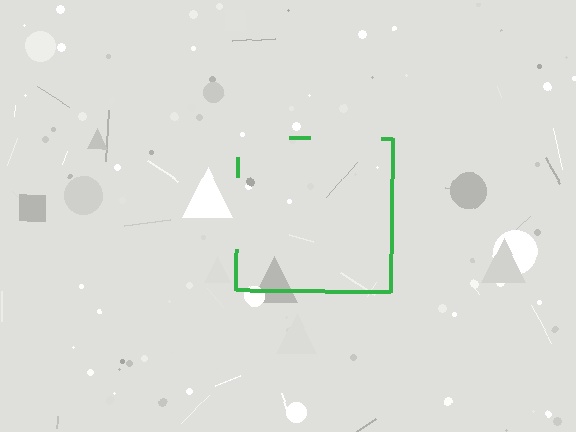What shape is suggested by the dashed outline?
The dashed outline suggests a square.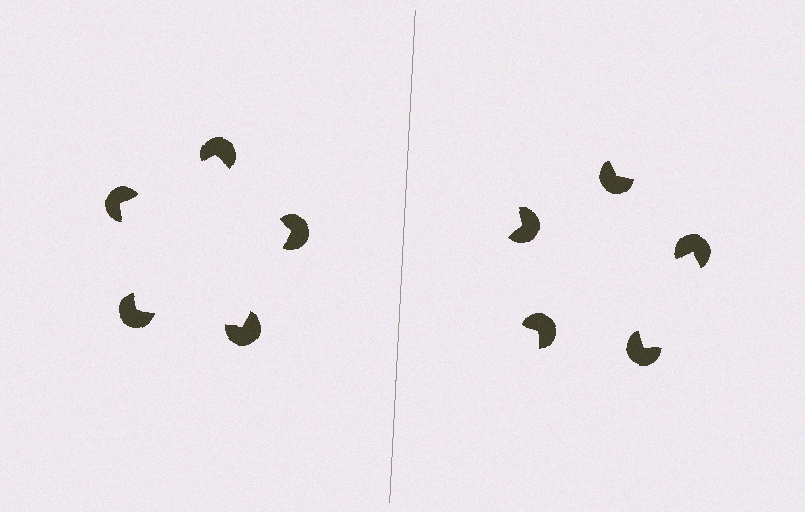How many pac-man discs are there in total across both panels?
10 — 5 on each side.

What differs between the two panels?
The pac-man discs are positioned identically on both sides; only the wedge orientations differ. On the left they align to a pentagon; on the right they are misaligned.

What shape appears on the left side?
An illusory pentagon.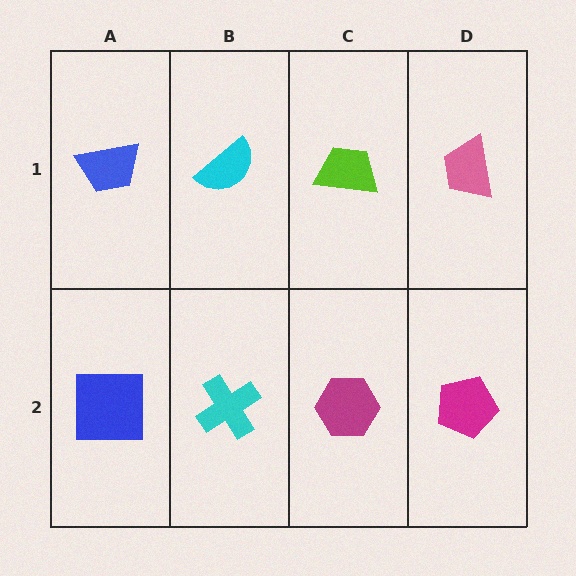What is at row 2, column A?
A blue square.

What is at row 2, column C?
A magenta hexagon.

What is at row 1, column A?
A blue trapezoid.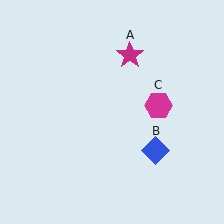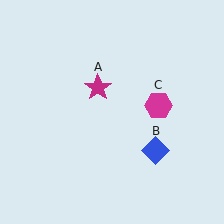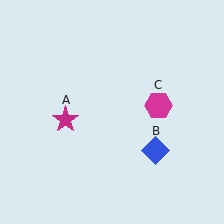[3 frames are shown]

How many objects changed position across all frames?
1 object changed position: magenta star (object A).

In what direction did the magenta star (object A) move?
The magenta star (object A) moved down and to the left.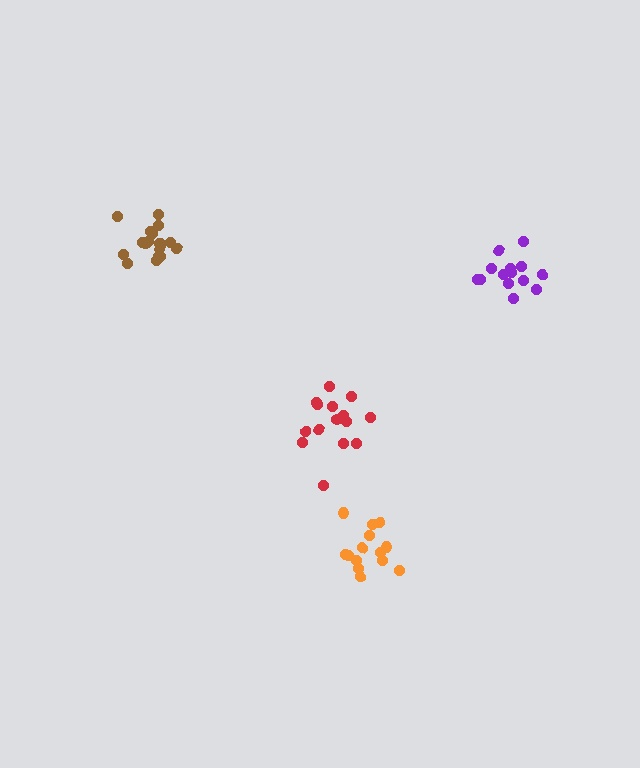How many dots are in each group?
Group 1: 15 dots, Group 2: 14 dots, Group 3: 14 dots, Group 4: 18 dots (61 total).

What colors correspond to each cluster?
The clusters are colored: red, purple, orange, brown.